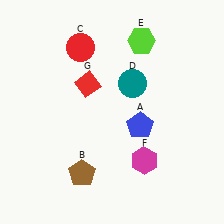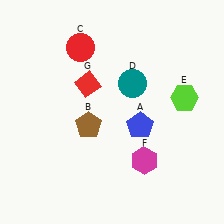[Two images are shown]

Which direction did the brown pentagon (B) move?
The brown pentagon (B) moved up.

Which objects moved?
The objects that moved are: the brown pentagon (B), the lime hexagon (E).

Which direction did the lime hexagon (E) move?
The lime hexagon (E) moved down.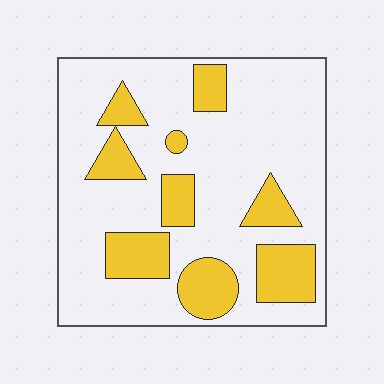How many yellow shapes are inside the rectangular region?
9.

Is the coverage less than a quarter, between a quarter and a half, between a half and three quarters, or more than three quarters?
Between a quarter and a half.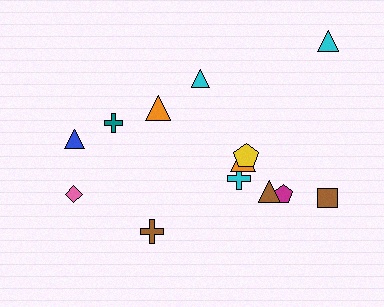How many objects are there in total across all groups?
There are 13 objects.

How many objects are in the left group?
There are 5 objects.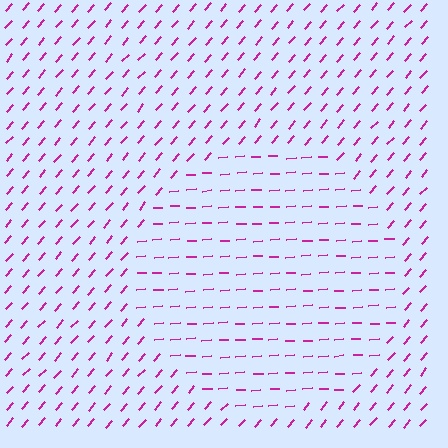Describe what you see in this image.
The image is filled with small magenta line segments. A circle region in the image has lines oriented differently from the surrounding lines, creating a visible texture boundary.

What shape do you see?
I see a circle.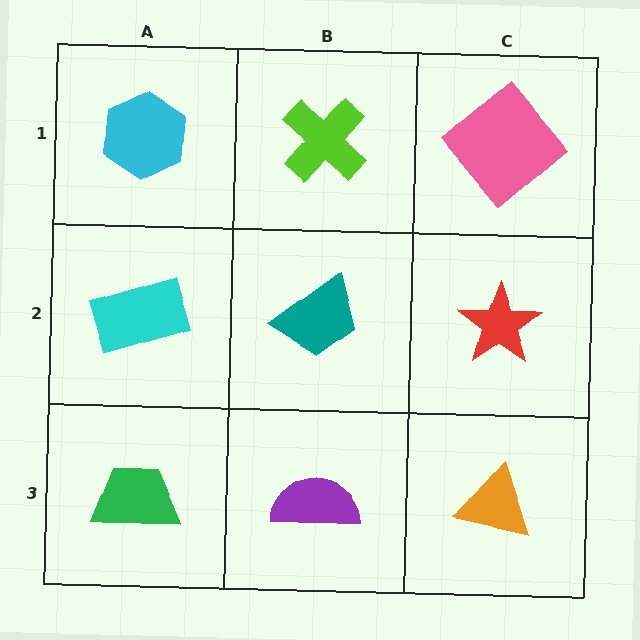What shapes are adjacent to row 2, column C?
A pink diamond (row 1, column C), an orange triangle (row 3, column C), a teal trapezoid (row 2, column B).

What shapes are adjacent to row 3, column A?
A cyan rectangle (row 2, column A), a purple semicircle (row 3, column B).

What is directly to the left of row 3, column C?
A purple semicircle.